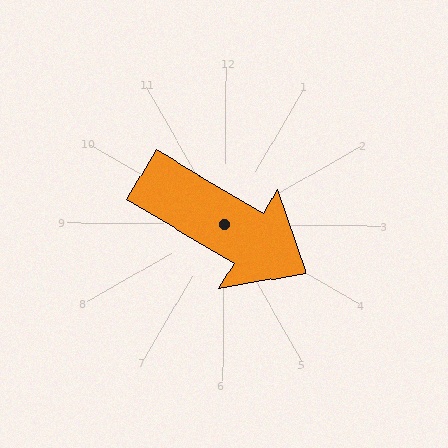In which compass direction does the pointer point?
Southeast.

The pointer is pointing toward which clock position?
Roughly 4 o'clock.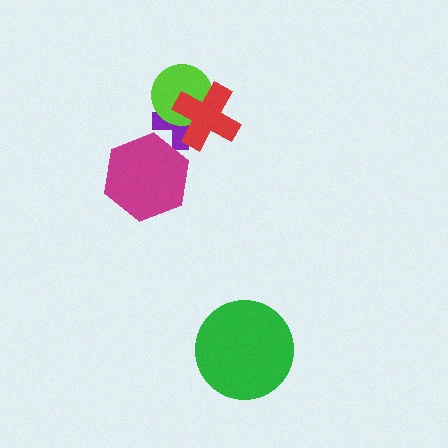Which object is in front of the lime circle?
The red cross is in front of the lime circle.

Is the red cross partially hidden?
No, no other shape covers it.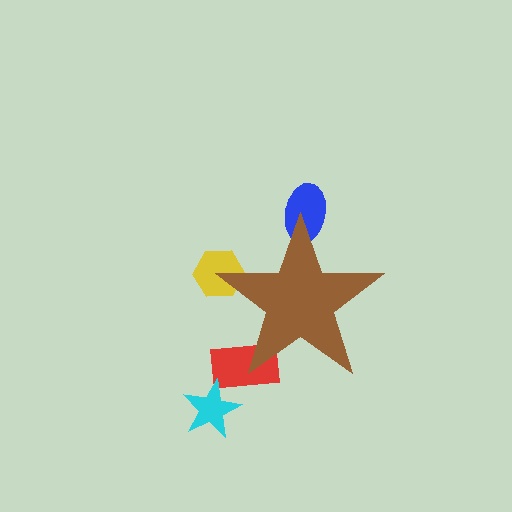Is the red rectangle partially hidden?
Yes, the red rectangle is partially hidden behind the brown star.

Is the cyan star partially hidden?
No, the cyan star is fully visible.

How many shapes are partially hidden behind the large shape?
3 shapes are partially hidden.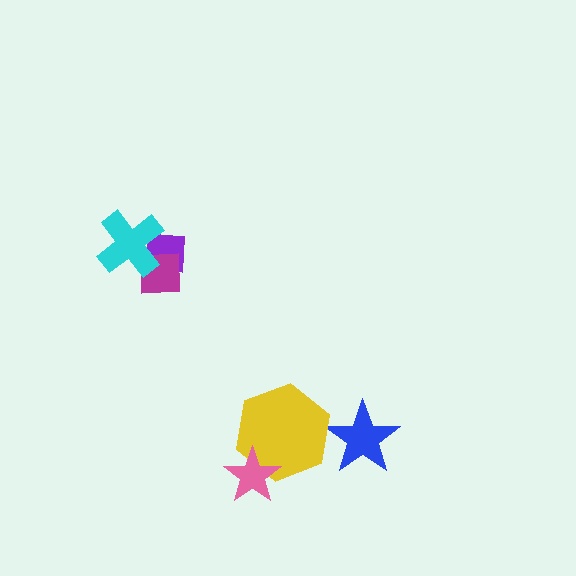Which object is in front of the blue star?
The yellow hexagon is in front of the blue star.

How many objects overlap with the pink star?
1 object overlaps with the pink star.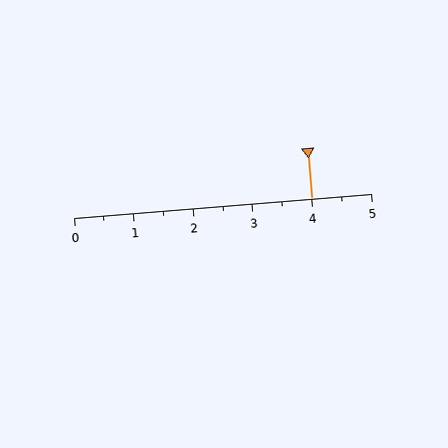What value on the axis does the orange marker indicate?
The marker indicates approximately 4.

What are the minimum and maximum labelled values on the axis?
The axis runs from 0 to 5.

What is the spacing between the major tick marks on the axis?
The major ticks are spaced 1 apart.